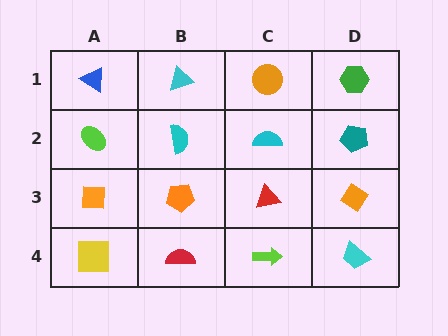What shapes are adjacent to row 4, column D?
An orange diamond (row 3, column D), a lime arrow (row 4, column C).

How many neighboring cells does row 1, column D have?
2.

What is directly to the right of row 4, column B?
A lime arrow.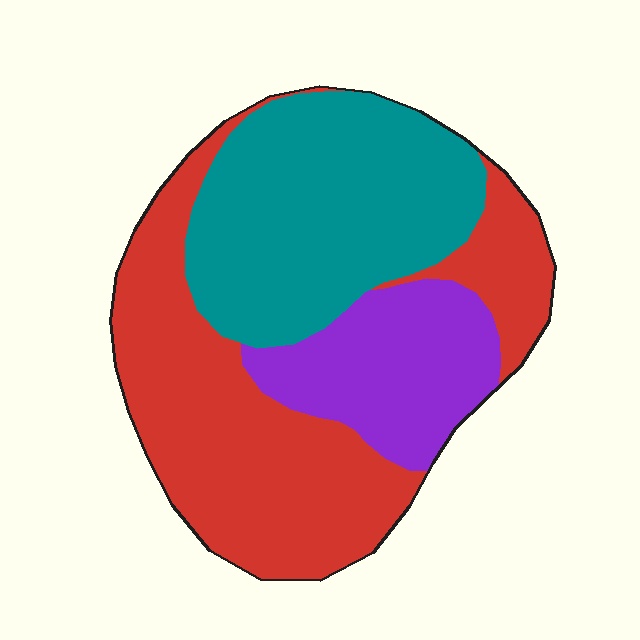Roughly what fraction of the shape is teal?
Teal covers about 35% of the shape.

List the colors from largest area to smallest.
From largest to smallest: red, teal, purple.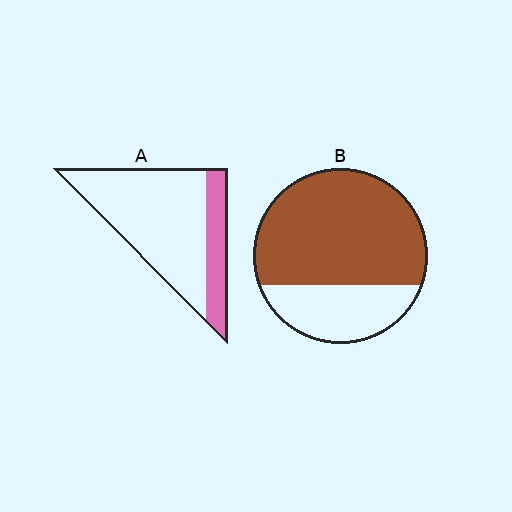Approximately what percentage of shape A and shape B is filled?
A is approximately 25% and B is approximately 70%.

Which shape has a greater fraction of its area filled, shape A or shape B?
Shape B.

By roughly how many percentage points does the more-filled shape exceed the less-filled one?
By roughly 45 percentage points (B over A).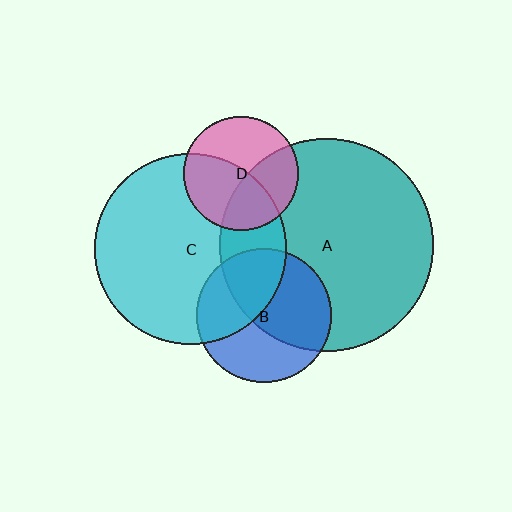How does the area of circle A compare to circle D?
Approximately 3.5 times.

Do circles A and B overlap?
Yes.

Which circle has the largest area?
Circle A (teal).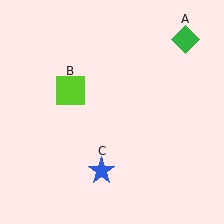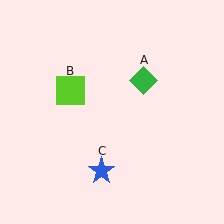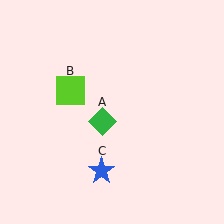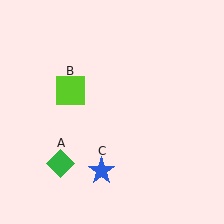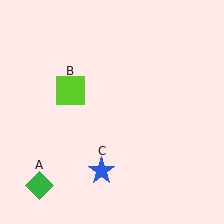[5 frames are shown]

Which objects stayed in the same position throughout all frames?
Lime square (object B) and blue star (object C) remained stationary.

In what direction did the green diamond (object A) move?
The green diamond (object A) moved down and to the left.